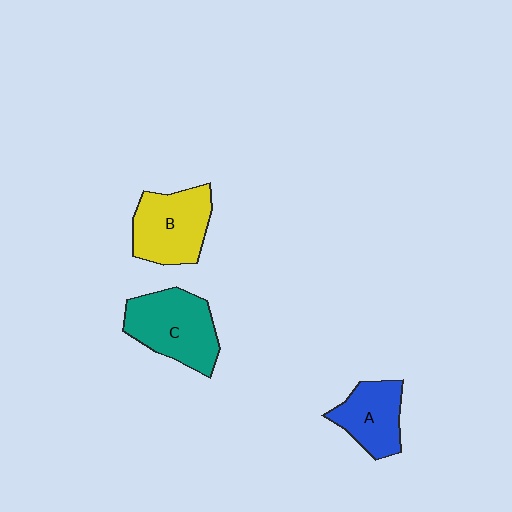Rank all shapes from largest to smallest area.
From largest to smallest: C (teal), B (yellow), A (blue).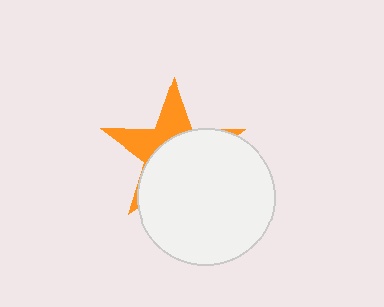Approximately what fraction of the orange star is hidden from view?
Roughly 63% of the orange star is hidden behind the white circle.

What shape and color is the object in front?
The object in front is a white circle.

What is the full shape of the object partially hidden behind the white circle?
The partially hidden object is an orange star.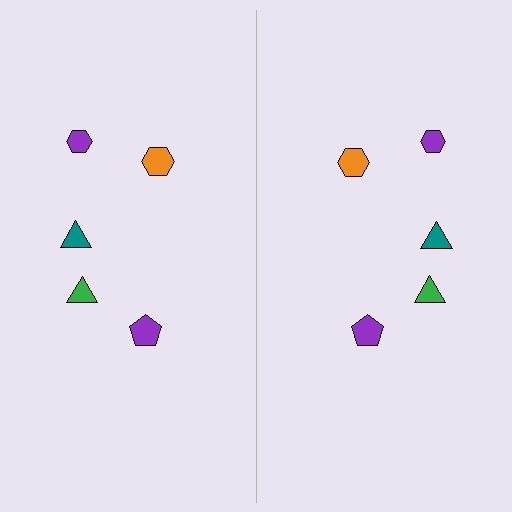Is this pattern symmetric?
Yes, this pattern has bilateral (reflection) symmetry.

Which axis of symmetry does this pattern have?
The pattern has a vertical axis of symmetry running through the center of the image.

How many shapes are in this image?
There are 10 shapes in this image.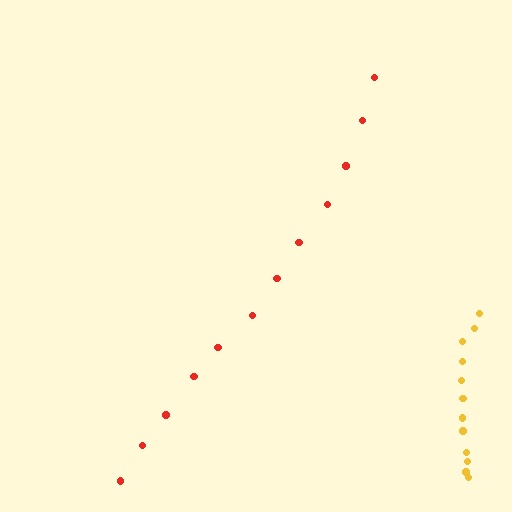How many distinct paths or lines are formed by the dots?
There are 2 distinct paths.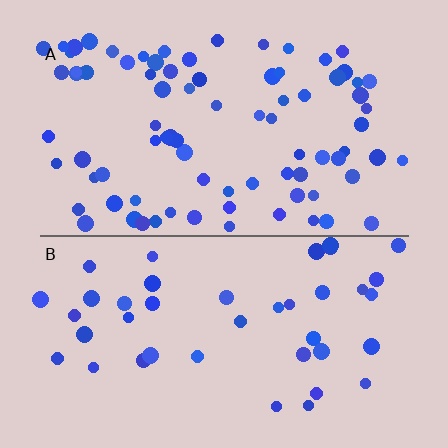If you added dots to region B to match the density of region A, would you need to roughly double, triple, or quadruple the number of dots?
Approximately double.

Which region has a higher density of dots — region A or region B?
A (the top).